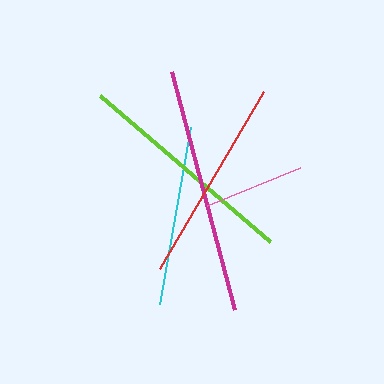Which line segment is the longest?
The magenta line is the longest at approximately 247 pixels.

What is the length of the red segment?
The red segment is approximately 205 pixels long.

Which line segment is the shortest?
The pink line is the shortest at approximately 101 pixels.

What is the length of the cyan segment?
The cyan segment is approximately 180 pixels long.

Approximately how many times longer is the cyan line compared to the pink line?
The cyan line is approximately 1.8 times the length of the pink line.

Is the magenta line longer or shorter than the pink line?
The magenta line is longer than the pink line.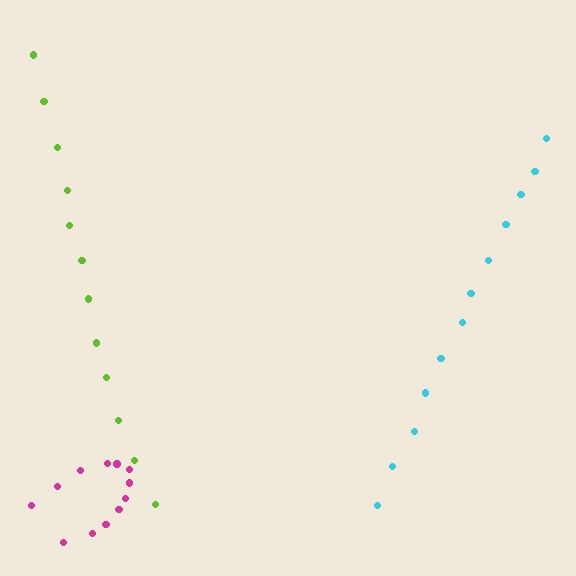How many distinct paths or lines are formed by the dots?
There are 3 distinct paths.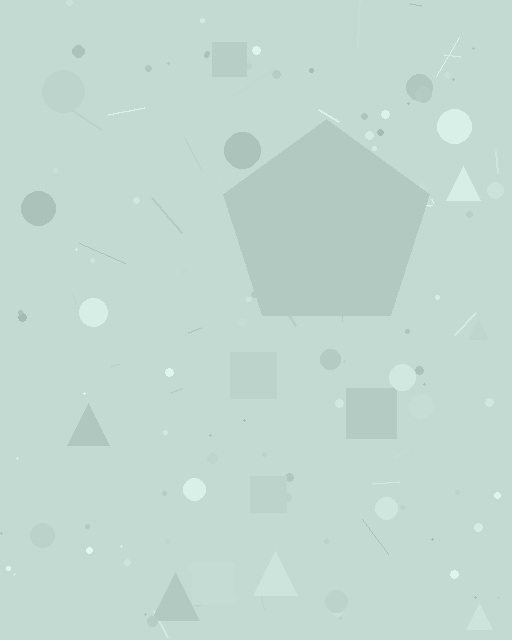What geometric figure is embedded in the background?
A pentagon is embedded in the background.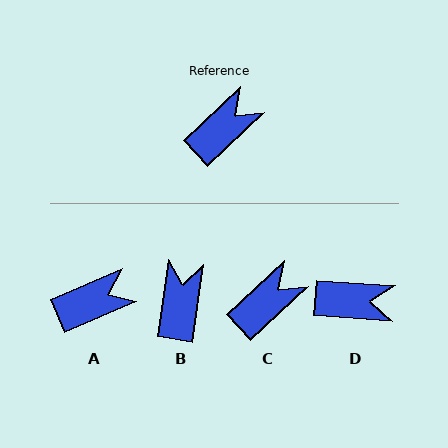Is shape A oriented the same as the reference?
No, it is off by about 20 degrees.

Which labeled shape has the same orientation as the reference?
C.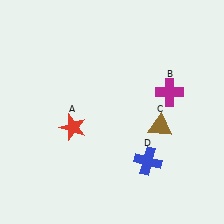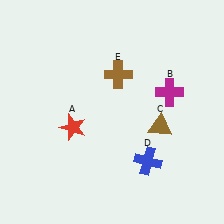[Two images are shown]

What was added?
A brown cross (E) was added in Image 2.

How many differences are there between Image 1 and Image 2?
There is 1 difference between the two images.